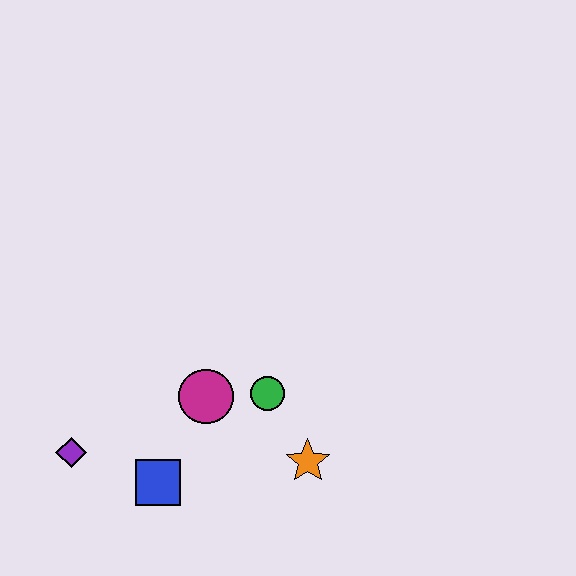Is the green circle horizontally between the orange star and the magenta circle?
Yes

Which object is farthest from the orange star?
The purple diamond is farthest from the orange star.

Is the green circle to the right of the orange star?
No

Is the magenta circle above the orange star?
Yes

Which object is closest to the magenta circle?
The green circle is closest to the magenta circle.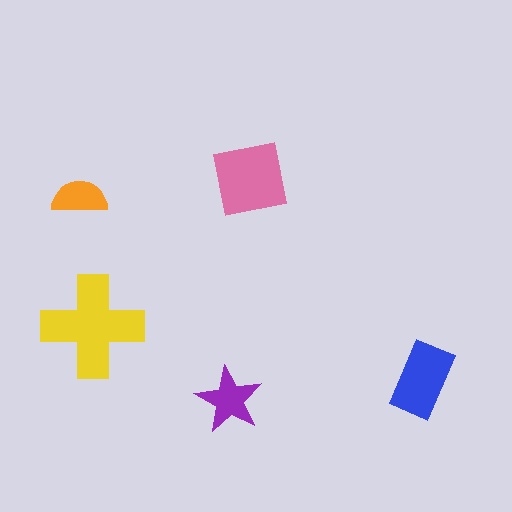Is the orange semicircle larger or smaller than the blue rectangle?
Smaller.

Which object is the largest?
The yellow cross.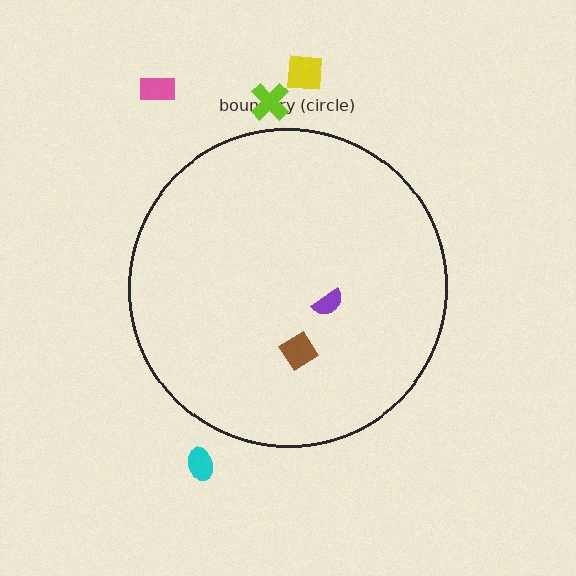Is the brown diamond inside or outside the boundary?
Inside.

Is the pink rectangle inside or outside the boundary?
Outside.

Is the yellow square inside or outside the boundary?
Outside.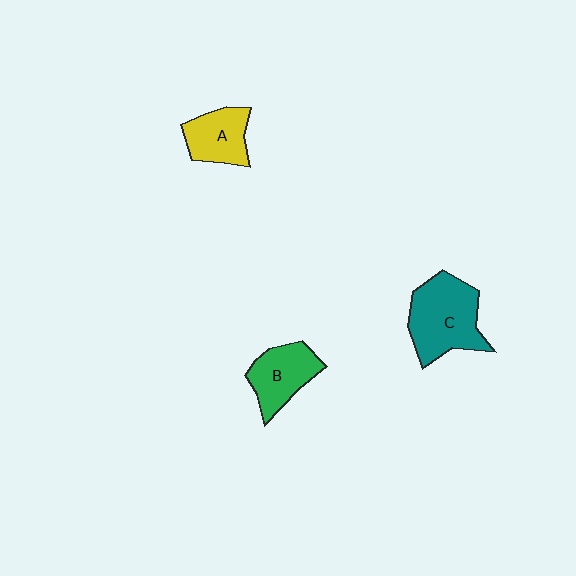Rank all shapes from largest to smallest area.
From largest to smallest: C (teal), B (green), A (yellow).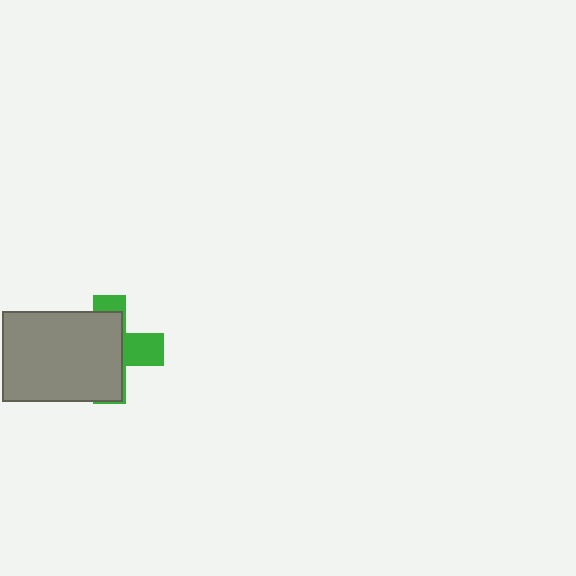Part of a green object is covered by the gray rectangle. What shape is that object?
It is a cross.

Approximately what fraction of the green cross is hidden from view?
Roughly 67% of the green cross is hidden behind the gray rectangle.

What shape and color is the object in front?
The object in front is a gray rectangle.